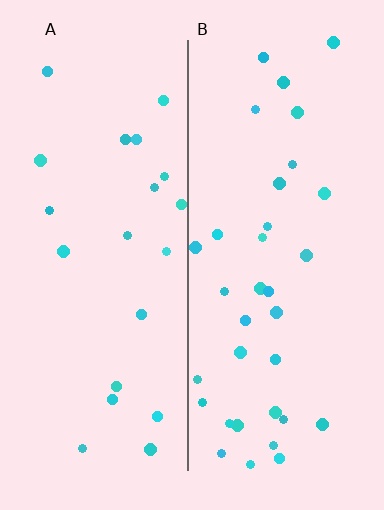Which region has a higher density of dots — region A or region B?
B (the right).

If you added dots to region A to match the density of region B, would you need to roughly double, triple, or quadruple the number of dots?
Approximately double.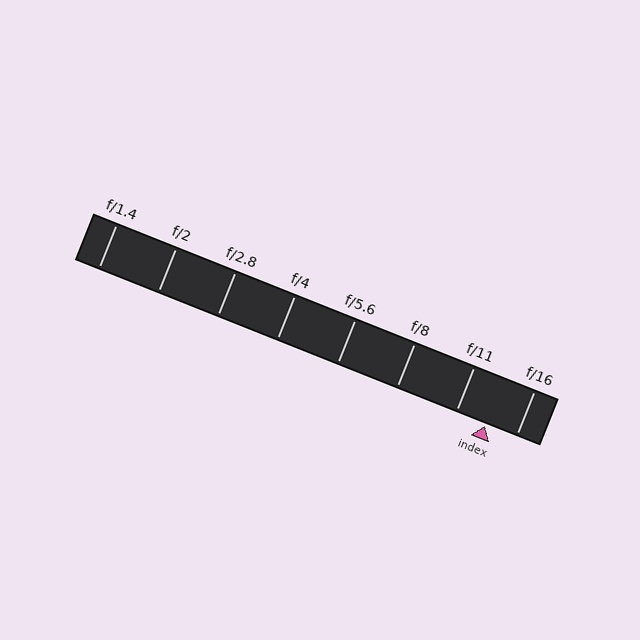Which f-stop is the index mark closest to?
The index mark is closest to f/11.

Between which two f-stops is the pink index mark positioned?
The index mark is between f/11 and f/16.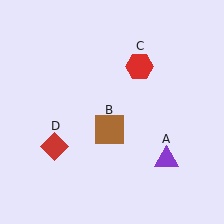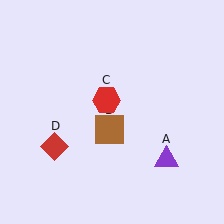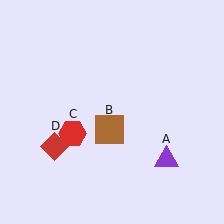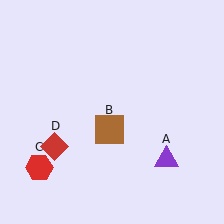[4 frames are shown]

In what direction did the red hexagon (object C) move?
The red hexagon (object C) moved down and to the left.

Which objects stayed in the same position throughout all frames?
Purple triangle (object A) and brown square (object B) and red diamond (object D) remained stationary.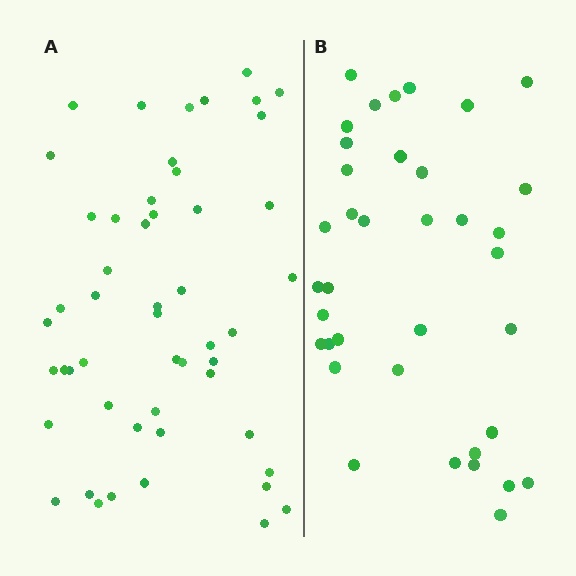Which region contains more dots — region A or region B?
Region A (the left region) has more dots.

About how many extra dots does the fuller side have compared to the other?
Region A has approximately 15 more dots than region B.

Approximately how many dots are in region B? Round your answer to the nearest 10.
About 40 dots. (The exact count is 37, which rounds to 40.)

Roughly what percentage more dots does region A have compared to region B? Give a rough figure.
About 40% more.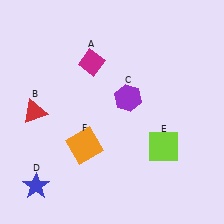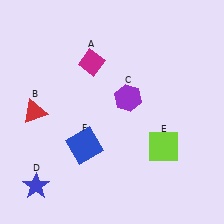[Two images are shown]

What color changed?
The square (F) changed from orange in Image 1 to blue in Image 2.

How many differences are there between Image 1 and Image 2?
There is 1 difference between the two images.